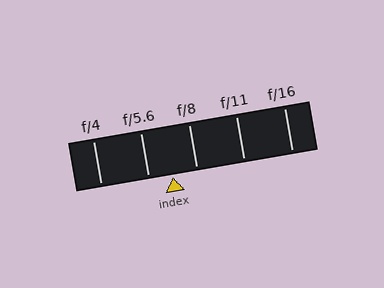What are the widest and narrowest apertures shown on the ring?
The widest aperture shown is f/4 and the narrowest is f/16.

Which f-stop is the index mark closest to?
The index mark is closest to f/5.6.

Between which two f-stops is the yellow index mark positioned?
The index mark is between f/5.6 and f/8.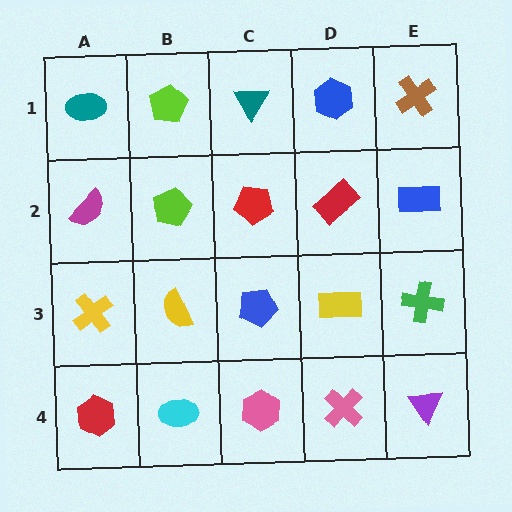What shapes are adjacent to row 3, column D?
A red rectangle (row 2, column D), a pink cross (row 4, column D), a blue pentagon (row 3, column C), a green cross (row 3, column E).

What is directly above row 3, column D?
A red rectangle.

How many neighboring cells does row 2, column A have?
3.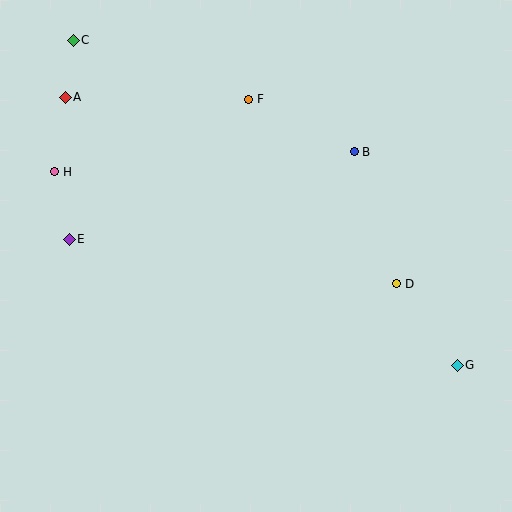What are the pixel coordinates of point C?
Point C is at (73, 40).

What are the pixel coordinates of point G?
Point G is at (457, 365).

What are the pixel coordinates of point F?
Point F is at (249, 99).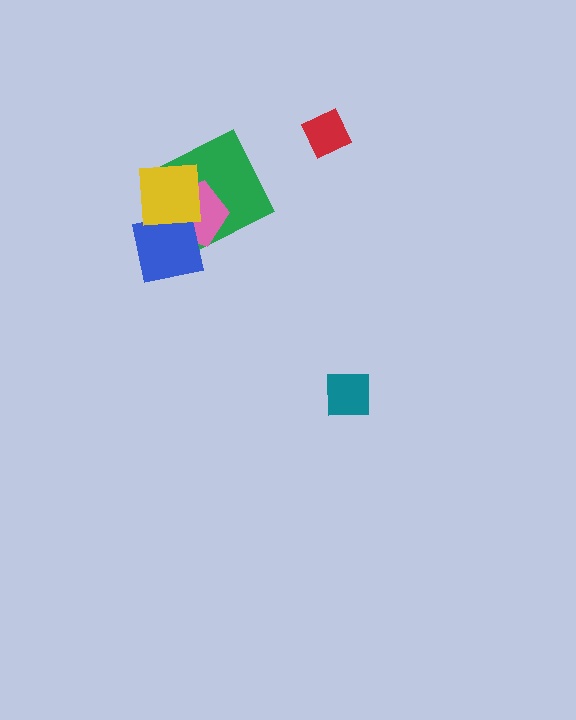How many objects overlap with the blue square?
3 objects overlap with the blue square.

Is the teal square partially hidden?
No, no other shape covers it.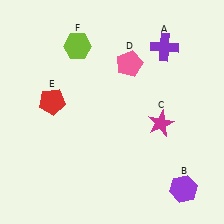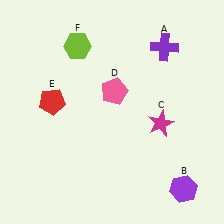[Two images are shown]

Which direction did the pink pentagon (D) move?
The pink pentagon (D) moved down.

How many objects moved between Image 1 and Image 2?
1 object moved between the two images.